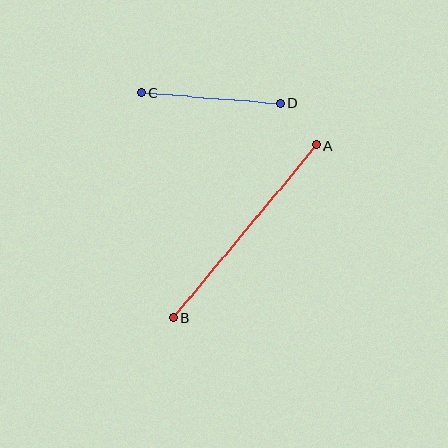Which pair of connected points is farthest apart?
Points A and B are farthest apart.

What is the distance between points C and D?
The distance is approximately 139 pixels.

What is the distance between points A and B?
The distance is approximately 225 pixels.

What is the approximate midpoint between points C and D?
The midpoint is at approximately (211, 98) pixels.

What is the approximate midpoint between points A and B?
The midpoint is at approximately (245, 232) pixels.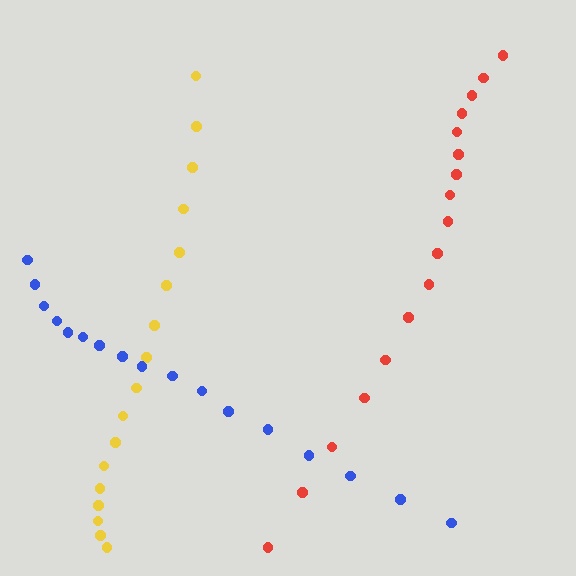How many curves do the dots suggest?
There are 3 distinct paths.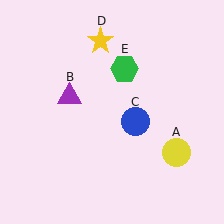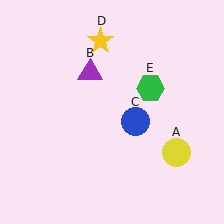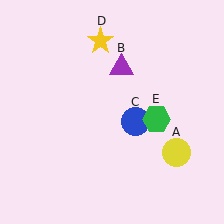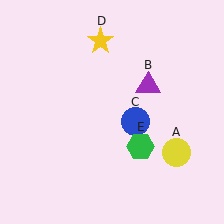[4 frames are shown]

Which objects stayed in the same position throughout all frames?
Yellow circle (object A) and blue circle (object C) and yellow star (object D) remained stationary.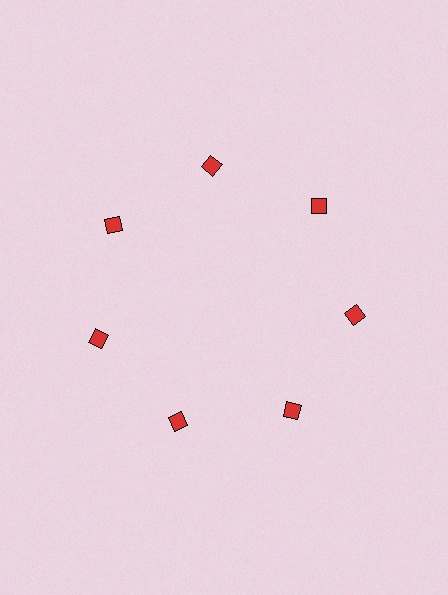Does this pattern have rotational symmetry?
Yes, this pattern has 7-fold rotational symmetry. It looks the same after rotating 51 degrees around the center.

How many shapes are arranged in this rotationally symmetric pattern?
There are 7 shapes, arranged in 7 groups of 1.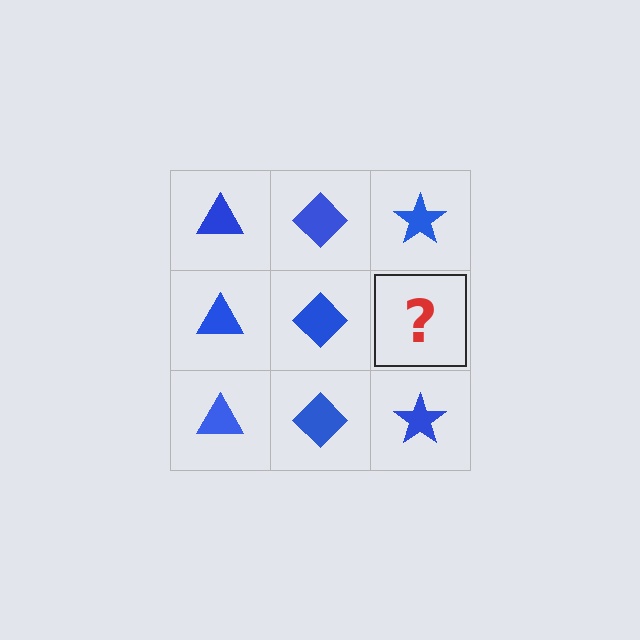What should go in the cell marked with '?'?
The missing cell should contain a blue star.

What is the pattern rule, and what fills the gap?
The rule is that each column has a consistent shape. The gap should be filled with a blue star.